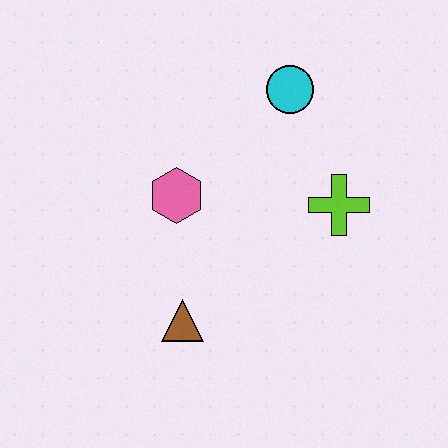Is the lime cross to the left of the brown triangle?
No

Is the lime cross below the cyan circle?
Yes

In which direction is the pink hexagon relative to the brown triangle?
The pink hexagon is above the brown triangle.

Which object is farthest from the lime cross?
The brown triangle is farthest from the lime cross.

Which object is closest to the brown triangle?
The pink hexagon is closest to the brown triangle.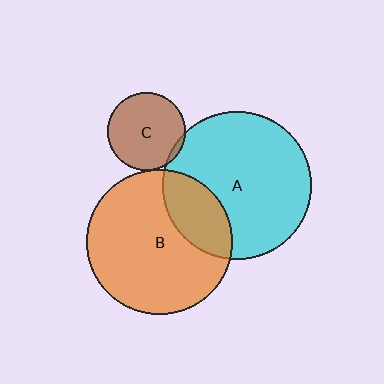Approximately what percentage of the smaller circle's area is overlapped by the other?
Approximately 5%.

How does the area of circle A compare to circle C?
Approximately 3.6 times.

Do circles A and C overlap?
Yes.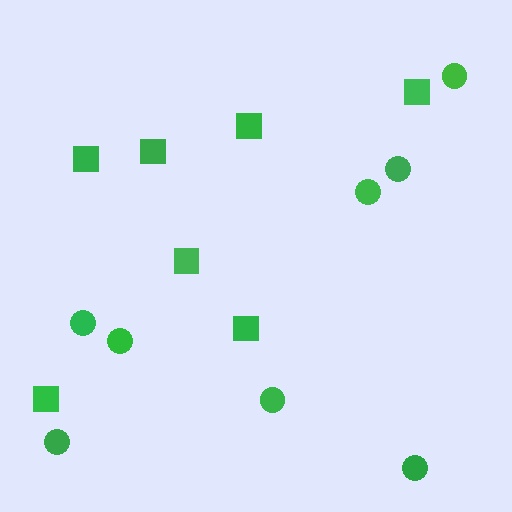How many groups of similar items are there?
There are 2 groups: one group of circles (8) and one group of squares (7).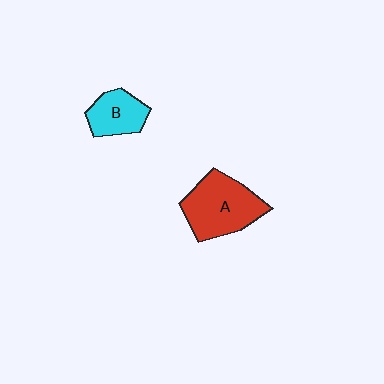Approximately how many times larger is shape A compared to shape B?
Approximately 1.7 times.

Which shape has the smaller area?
Shape B (cyan).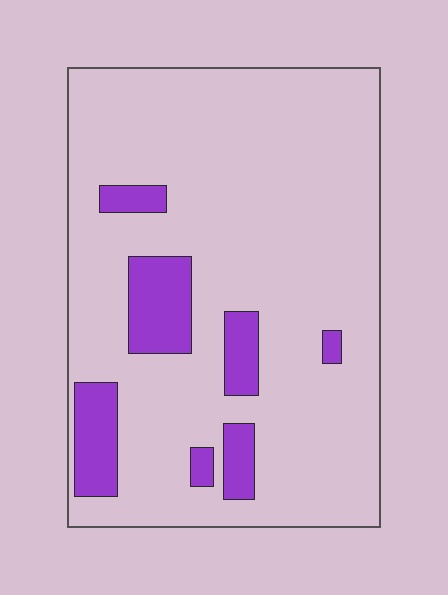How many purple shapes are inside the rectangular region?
7.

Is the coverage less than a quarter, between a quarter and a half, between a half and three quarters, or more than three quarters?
Less than a quarter.